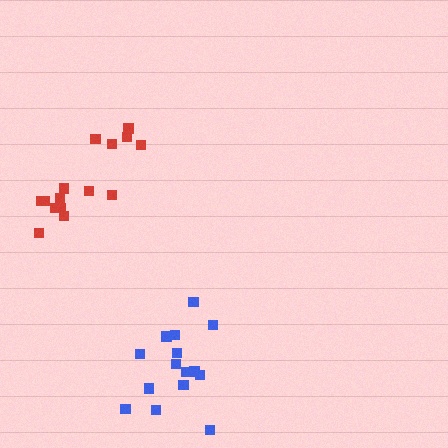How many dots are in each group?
Group 1: 15 dots, Group 2: 15 dots (30 total).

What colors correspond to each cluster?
The clusters are colored: red, blue.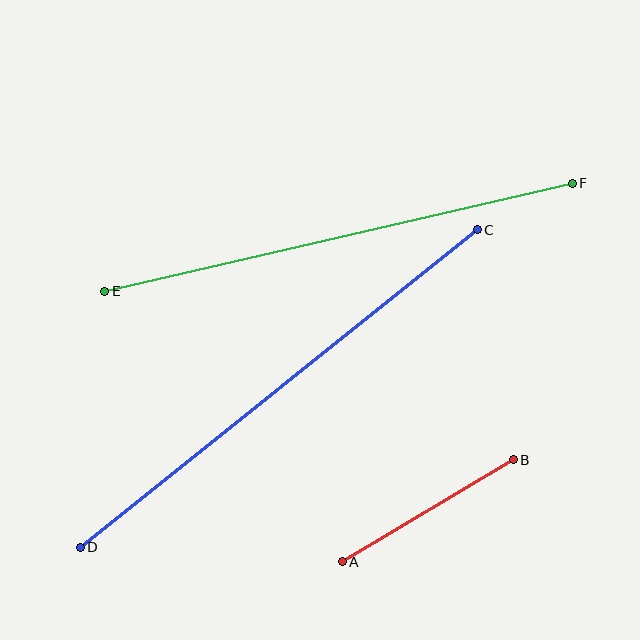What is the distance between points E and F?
The distance is approximately 480 pixels.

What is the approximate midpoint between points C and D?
The midpoint is at approximately (279, 389) pixels.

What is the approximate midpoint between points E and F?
The midpoint is at approximately (339, 237) pixels.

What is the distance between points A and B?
The distance is approximately 199 pixels.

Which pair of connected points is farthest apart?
Points C and D are farthest apart.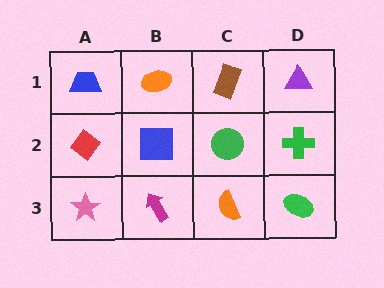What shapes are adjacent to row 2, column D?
A purple triangle (row 1, column D), a green ellipse (row 3, column D), a green circle (row 2, column C).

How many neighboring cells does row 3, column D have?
2.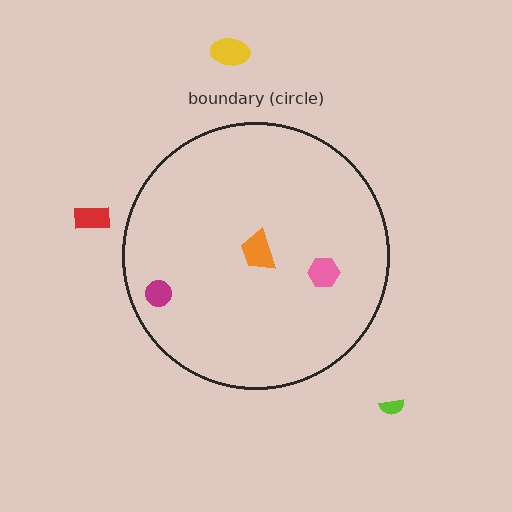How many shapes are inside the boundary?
3 inside, 3 outside.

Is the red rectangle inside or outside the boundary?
Outside.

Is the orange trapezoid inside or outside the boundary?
Inside.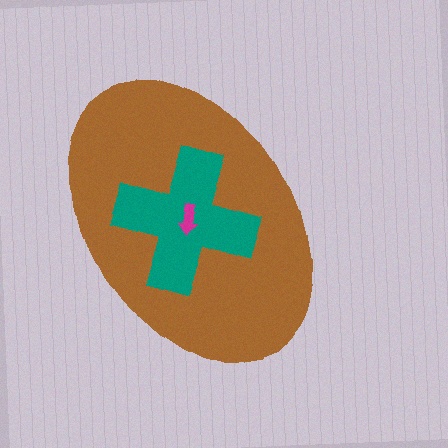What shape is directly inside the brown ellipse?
The teal cross.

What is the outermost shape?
The brown ellipse.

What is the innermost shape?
The magenta arrow.